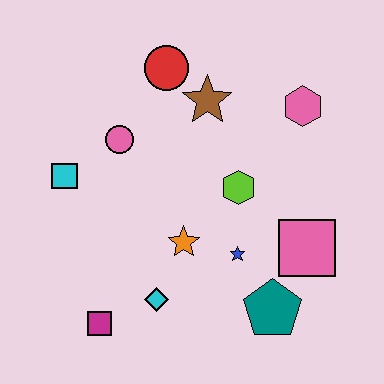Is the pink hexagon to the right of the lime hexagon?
Yes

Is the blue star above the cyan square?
No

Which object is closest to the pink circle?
The cyan square is closest to the pink circle.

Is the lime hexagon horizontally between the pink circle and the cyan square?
No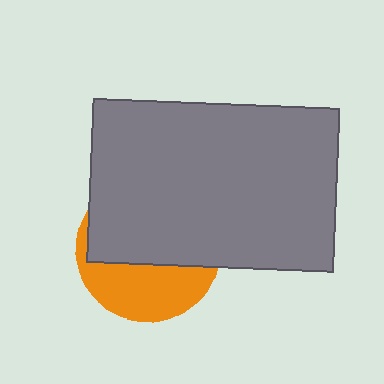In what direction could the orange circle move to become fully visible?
The orange circle could move down. That would shift it out from behind the gray rectangle entirely.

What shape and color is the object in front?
The object in front is a gray rectangle.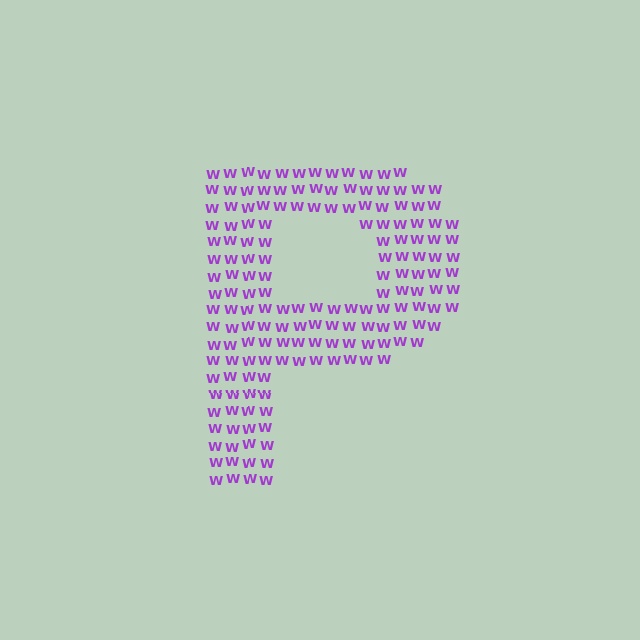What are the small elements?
The small elements are letter W's.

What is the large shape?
The large shape is the letter P.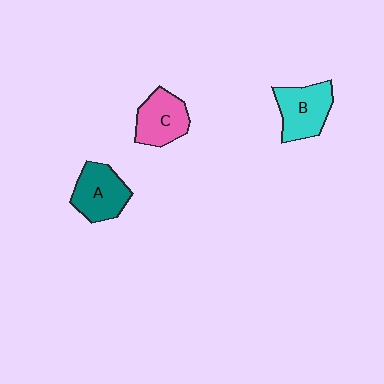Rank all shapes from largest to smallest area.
From largest to smallest: B (cyan), A (teal), C (pink).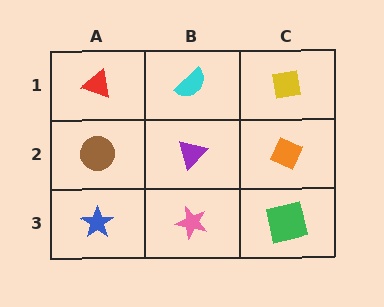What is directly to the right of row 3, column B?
A green square.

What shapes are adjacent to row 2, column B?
A cyan semicircle (row 1, column B), a pink star (row 3, column B), a brown circle (row 2, column A), an orange diamond (row 2, column C).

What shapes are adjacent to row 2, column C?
A yellow square (row 1, column C), a green square (row 3, column C), a purple triangle (row 2, column B).